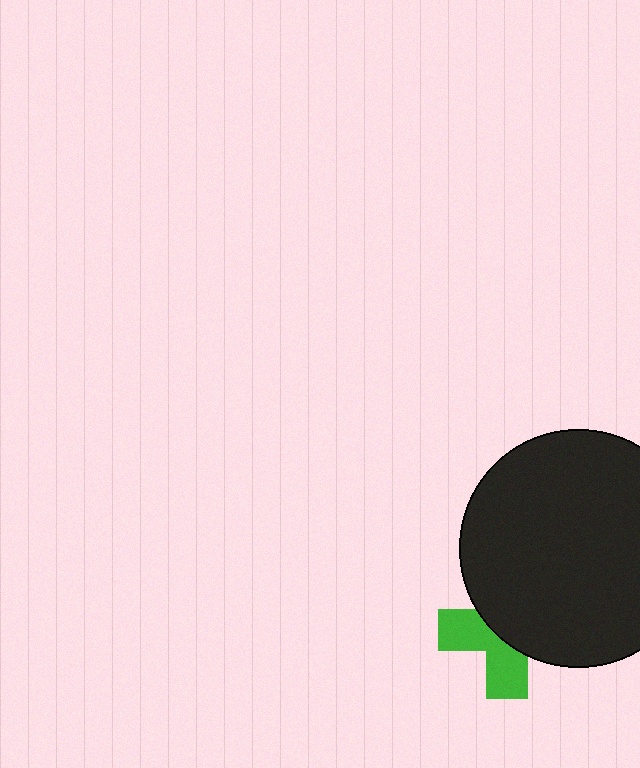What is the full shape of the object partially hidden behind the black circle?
The partially hidden object is a green cross.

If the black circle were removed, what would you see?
You would see the complete green cross.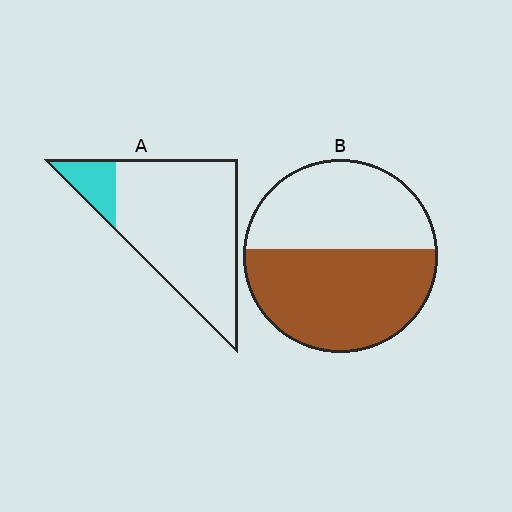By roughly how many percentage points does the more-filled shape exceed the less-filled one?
By roughly 40 percentage points (B over A).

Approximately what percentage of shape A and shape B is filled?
A is approximately 15% and B is approximately 55%.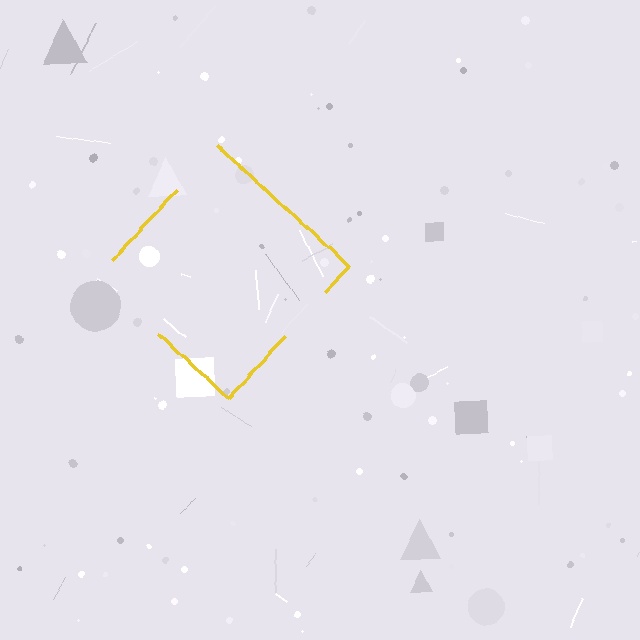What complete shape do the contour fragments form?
The contour fragments form a diamond.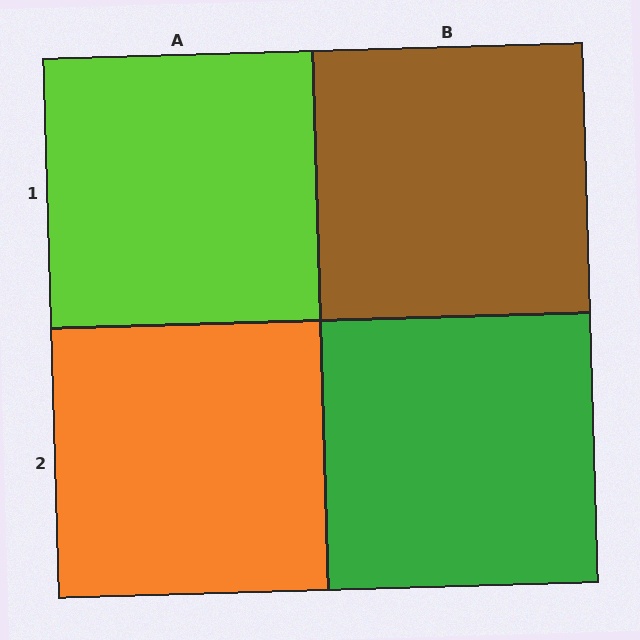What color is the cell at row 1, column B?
Brown.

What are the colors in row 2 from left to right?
Orange, green.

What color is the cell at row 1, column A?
Lime.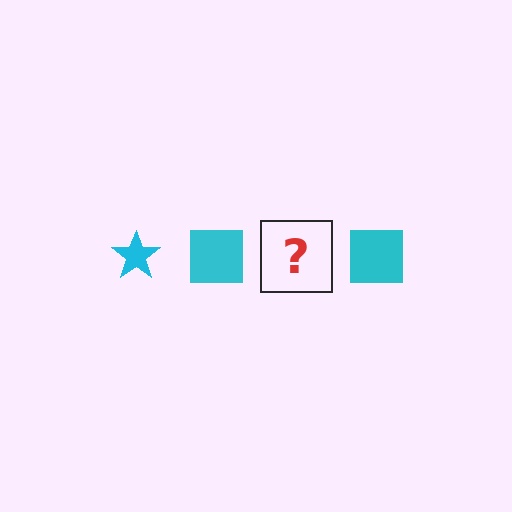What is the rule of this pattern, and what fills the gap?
The rule is that the pattern cycles through star, square shapes in cyan. The gap should be filled with a cyan star.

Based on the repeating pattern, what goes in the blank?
The blank should be a cyan star.